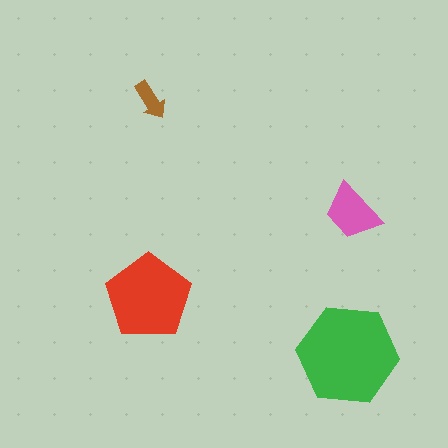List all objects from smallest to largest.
The brown arrow, the pink trapezoid, the red pentagon, the green hexagon.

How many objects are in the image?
There are 4 objects in the image.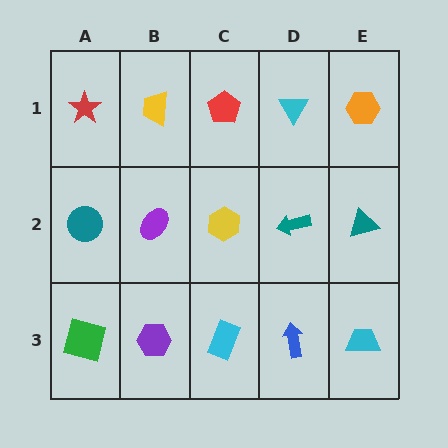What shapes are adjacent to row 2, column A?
A red star (row 1, column A), a green square (row 3, column A), a purple ellipse (row 2, column B).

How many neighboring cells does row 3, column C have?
3.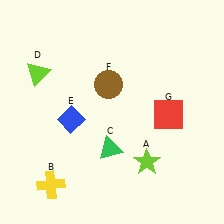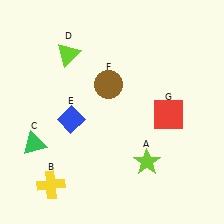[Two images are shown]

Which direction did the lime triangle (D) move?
The lime triangle (D) moved right.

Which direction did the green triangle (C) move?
The green triangle (C) moved left.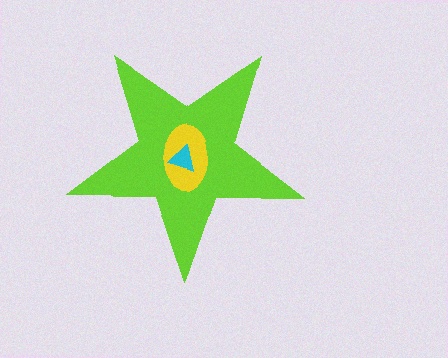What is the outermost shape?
The lime star.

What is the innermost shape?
The cyan triangle.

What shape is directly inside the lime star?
The yellow ellipse.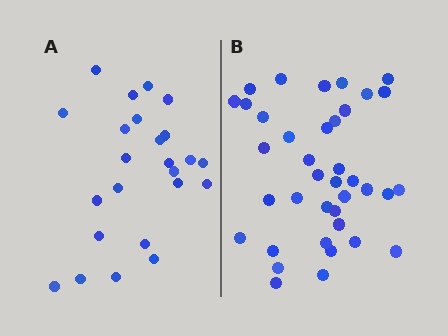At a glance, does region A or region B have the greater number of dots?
Region B (the right region) has more dots.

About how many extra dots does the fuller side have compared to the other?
Region B has approximately 15 more dots than region A.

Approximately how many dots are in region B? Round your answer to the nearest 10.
About 40 dots. (The exact count is 38, which rounds to 40.)